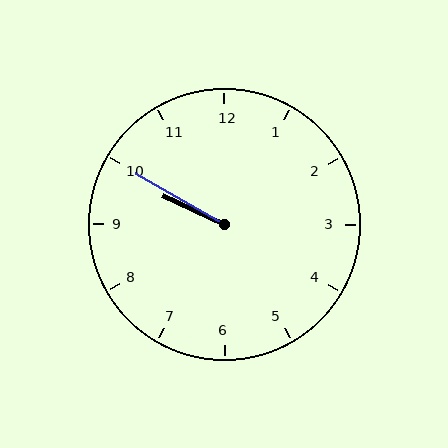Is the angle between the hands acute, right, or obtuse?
It is acute.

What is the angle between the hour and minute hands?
Approximately 5 degrees.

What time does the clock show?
9:50.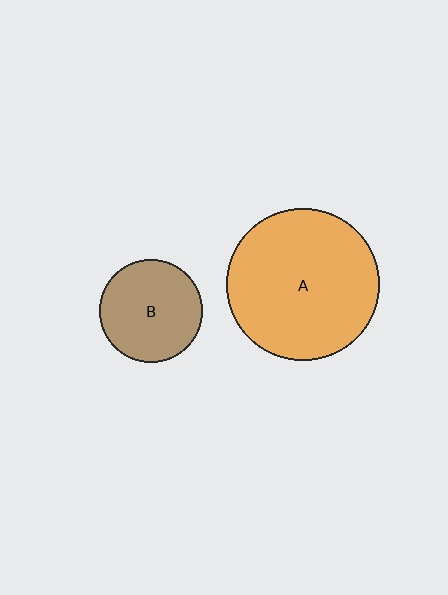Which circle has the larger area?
Circle A (orange).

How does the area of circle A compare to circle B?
Approximately 2.2 times.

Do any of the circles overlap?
No, none of the circles overlap.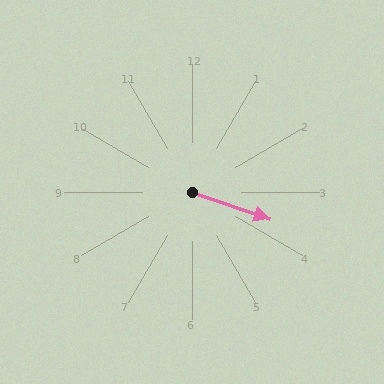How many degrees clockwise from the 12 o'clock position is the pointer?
Approximately 109 degrees.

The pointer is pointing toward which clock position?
Roughly 4 o'clock.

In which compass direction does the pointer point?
East.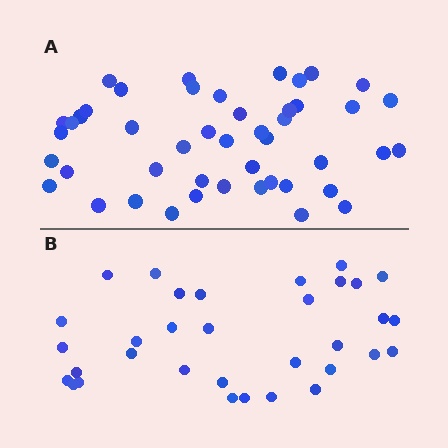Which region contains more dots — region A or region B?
Region A (the top region) has more dots.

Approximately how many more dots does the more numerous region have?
Region A has approximately 15 more dots than region B.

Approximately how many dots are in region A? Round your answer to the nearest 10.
About 50 dots. (The exact count is 46, which rounds to 50.)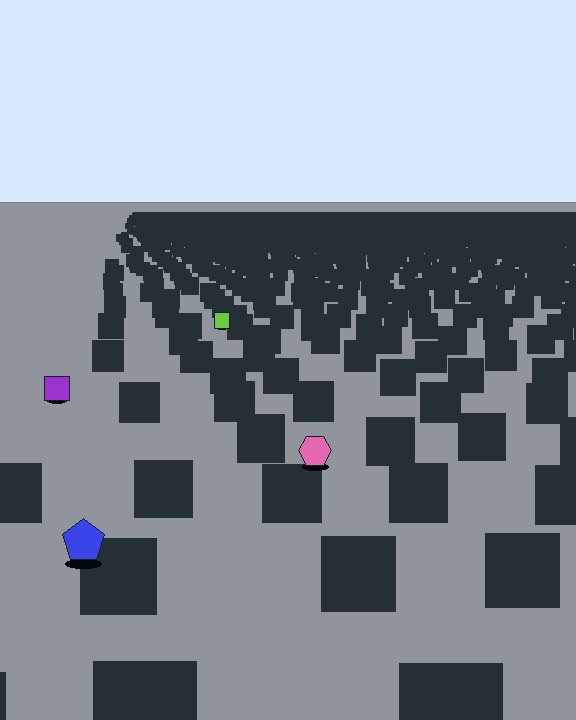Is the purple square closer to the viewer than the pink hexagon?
No. The pink hexagon is closer — you can tell from the texture gradient: the ground texture is coarser near it.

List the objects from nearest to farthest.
From nearest to farthest: the blue pentagon, the pink hexagon, the purple square, the lime square.